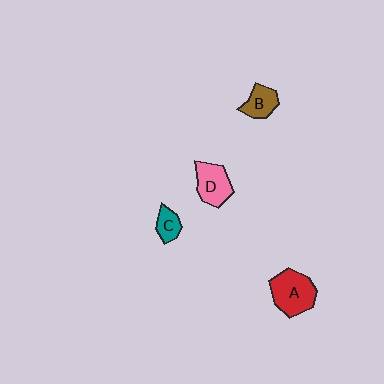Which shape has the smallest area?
Shape C (teal).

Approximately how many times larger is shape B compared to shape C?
Approximately 1.3 times.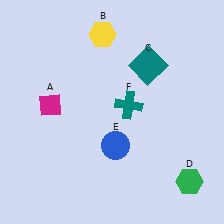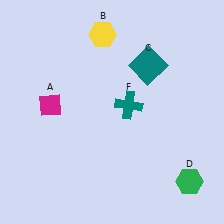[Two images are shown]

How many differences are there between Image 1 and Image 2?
There is 1 difference between the two images.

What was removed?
The blue circle (E) was removed in Image 2.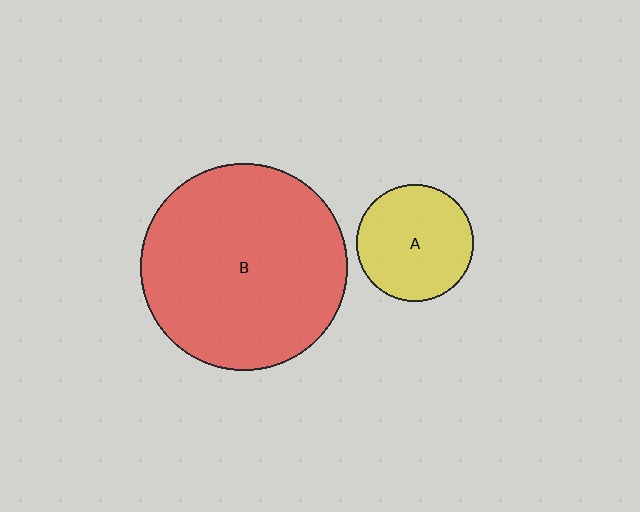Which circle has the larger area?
Circle B (red).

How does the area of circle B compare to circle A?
Approximately 3.1 times.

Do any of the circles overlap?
No, none of the circles overlap.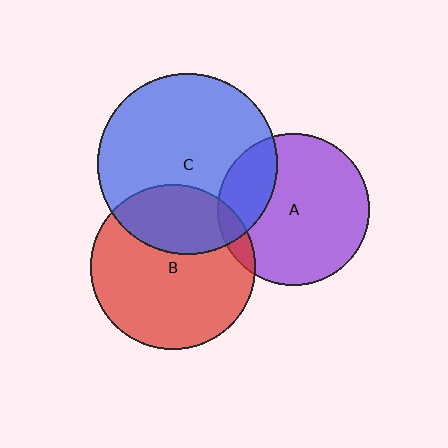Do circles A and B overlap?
Yes.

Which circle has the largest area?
Circle C (blue).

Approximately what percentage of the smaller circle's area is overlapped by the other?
Approximately 10%.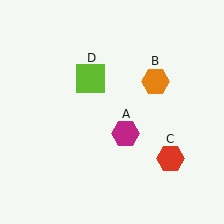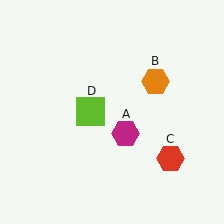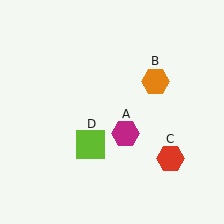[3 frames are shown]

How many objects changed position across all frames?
1 object changed position: lime square (object D).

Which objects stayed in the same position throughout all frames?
Magenta hexagon (object A) and orange hexagon (object B) and red hexagon (object C) remained stationary.